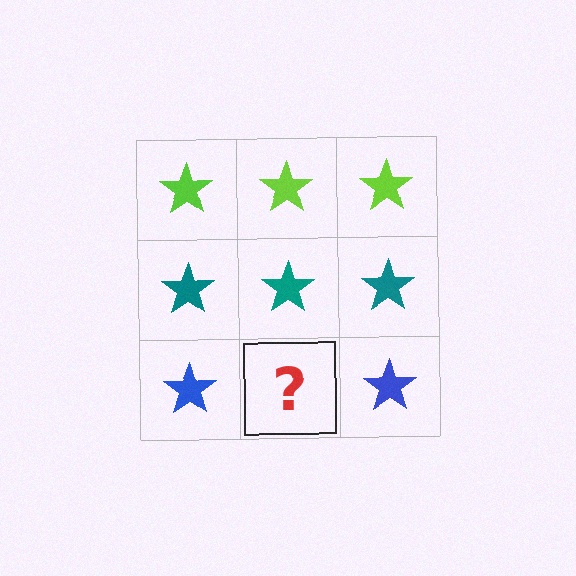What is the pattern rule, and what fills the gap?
The rule is that each row has a consistent color. The gap should be filled with a blue star.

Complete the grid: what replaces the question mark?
The question mark should be replaced with a blue star.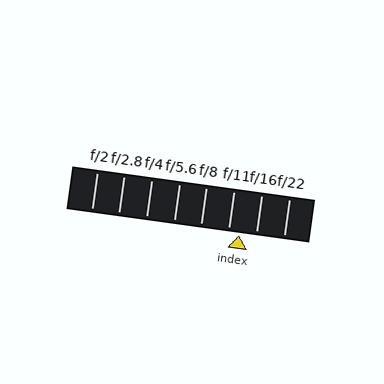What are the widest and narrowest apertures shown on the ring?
The widest aperture shown is f/2 and the narrowest is f/22.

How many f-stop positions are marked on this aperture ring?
There are 8 f-stop positions marked.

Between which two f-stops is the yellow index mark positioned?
The index mark is between f/11 and f/16.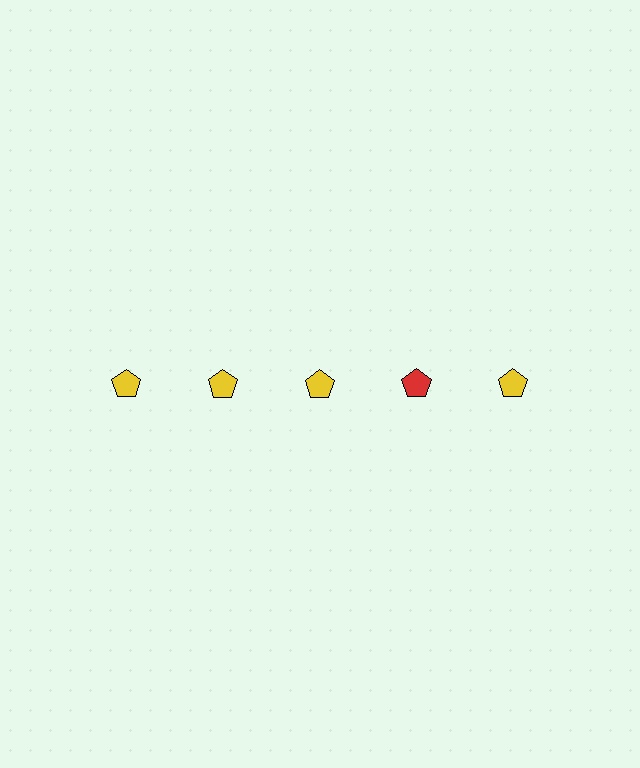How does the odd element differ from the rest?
It has a different color: red instead of yellow.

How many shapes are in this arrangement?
There are 5 shapes arranged in a grid pattern.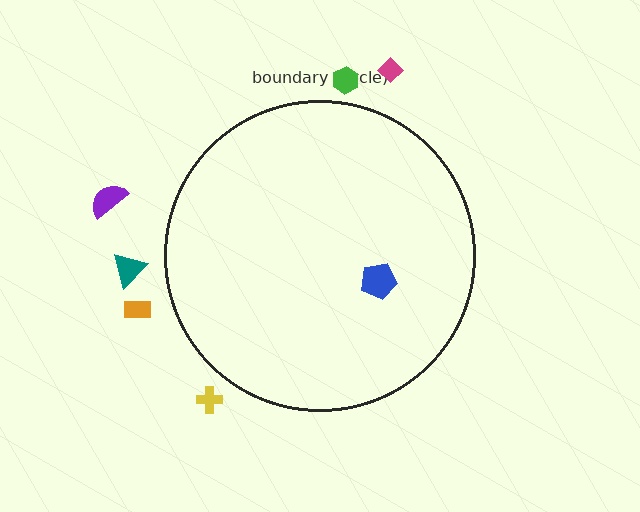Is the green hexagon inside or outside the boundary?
Outside.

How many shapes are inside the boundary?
1 inside, 6 outside.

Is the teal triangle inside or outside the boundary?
Outside.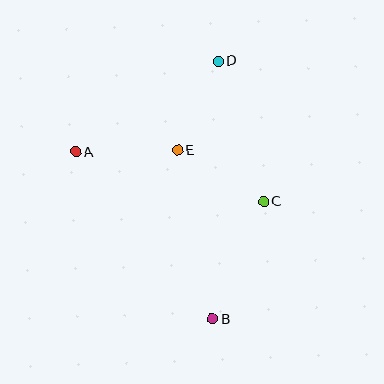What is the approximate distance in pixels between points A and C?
The distance between A and C is approximately 195 pixels.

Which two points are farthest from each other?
Points B and D are farthest from each other.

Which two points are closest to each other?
Points D and E are closest to each other.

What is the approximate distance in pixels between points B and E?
The distance between B and E is approximately 172 pixels.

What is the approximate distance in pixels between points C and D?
The distance between C and D is approximately 148 pixels.